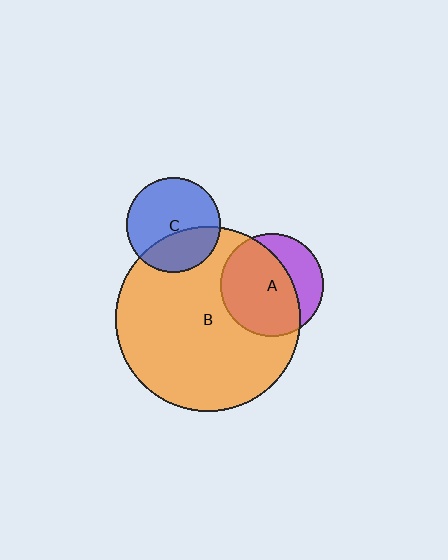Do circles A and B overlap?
Yes.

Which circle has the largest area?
Circle B (orange).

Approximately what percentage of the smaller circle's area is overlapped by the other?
Approximately 70%.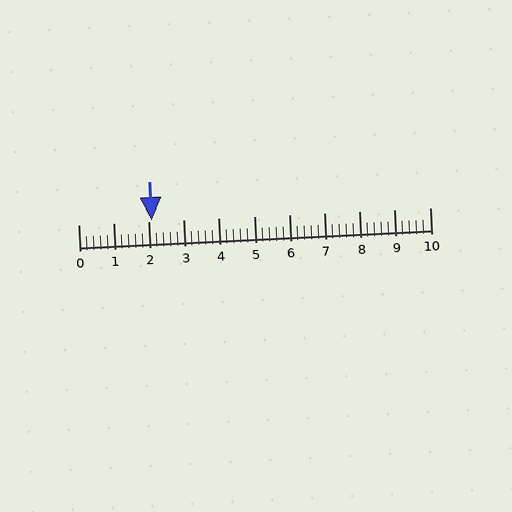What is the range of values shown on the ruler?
The ruler shows values from 0 to 10.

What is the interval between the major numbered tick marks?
The major tick marks are spaced 1 units apart.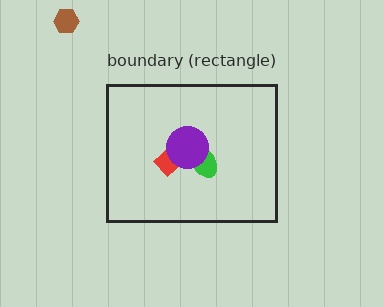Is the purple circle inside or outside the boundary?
Inside.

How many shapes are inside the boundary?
3 inside, 1 outside.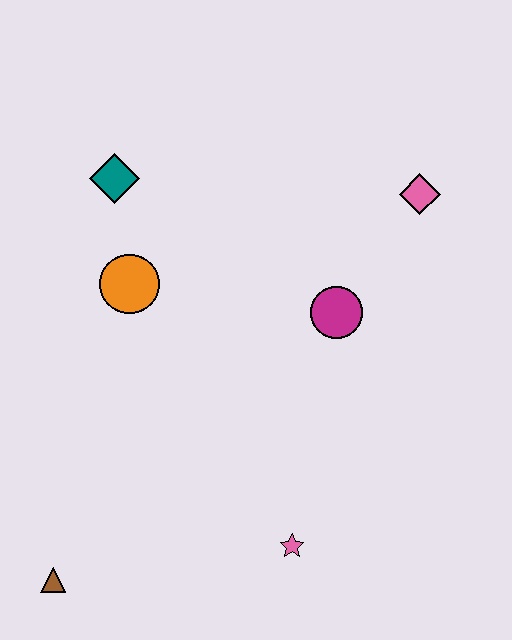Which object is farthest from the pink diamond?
The brown triangle is farthest from the pink diamond.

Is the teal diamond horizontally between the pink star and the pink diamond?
No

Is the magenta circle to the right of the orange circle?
Yes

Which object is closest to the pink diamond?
The magenta circle is closest to the pink diamond.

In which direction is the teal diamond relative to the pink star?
The teal diamond is above the pink star.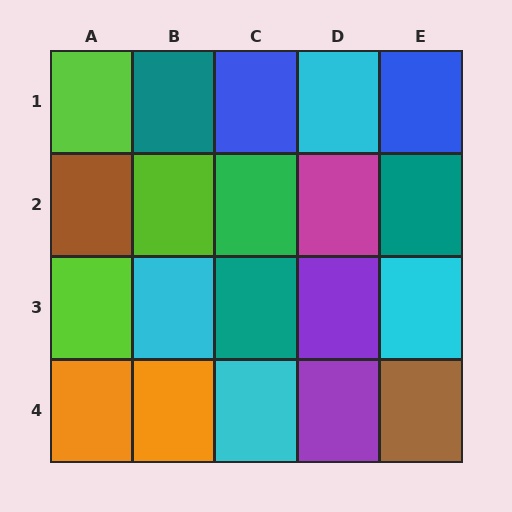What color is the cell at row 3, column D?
Purple.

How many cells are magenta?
1 cell is magenta.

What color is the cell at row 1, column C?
Blue.